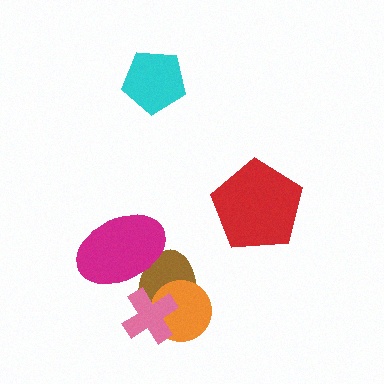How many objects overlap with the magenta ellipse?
1 object overlaps with the magenta ellipse.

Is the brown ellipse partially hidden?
Yes, it is partially covered by another shape.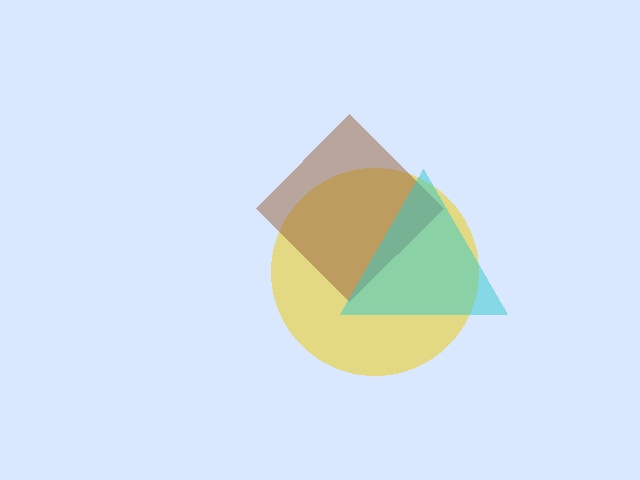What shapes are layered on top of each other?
The layered shapes are: a yellow circle, a brown diamond, a cyan triangle.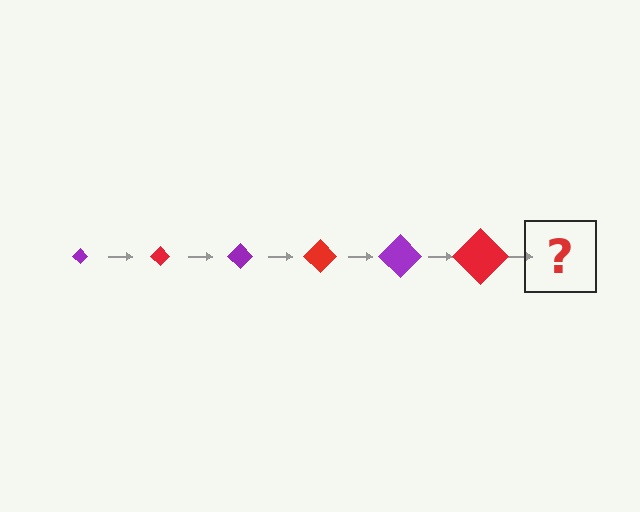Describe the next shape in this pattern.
It should be a purple diamond, larger than the previous one.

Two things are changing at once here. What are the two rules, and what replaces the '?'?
The two rules are that the diamond grows larger each step and the color cycles through purple and red. The '?' should be a purple diamond, larger than the previous one.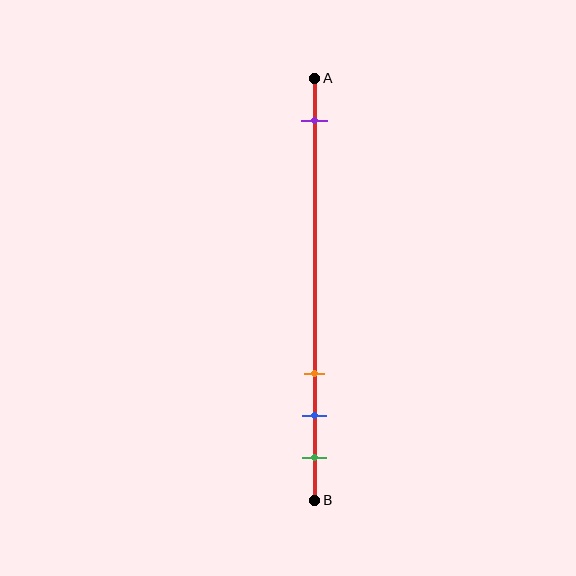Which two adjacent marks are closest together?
The blue and green marks are the closest adjacent pair.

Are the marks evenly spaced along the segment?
No, the marks are not evenly spaced.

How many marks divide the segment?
There are 4 marks dividing the segment.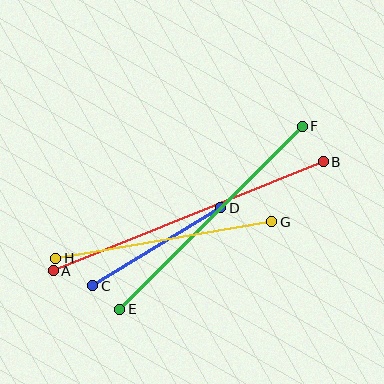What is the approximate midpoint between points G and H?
The midpoint is at approximately (164, 240) pixels.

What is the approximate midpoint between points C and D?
The midpoint is at approximately (157, 247) pixels.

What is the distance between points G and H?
The distance is approximately 219 pixels.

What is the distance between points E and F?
The distance is approximately 259 pixels.